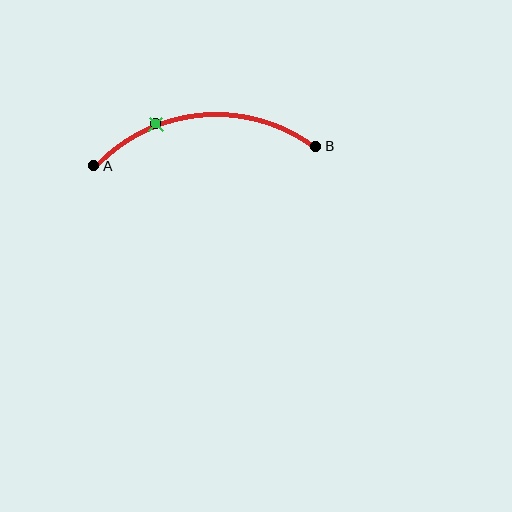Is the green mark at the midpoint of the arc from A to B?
No. The green mark lies on the arc but is closer to endpoint A. The arc midpoint would be at the point on the curve equidistant along the arc from both A and B.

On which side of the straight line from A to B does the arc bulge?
The arc bulges above the straight line connecting A and B.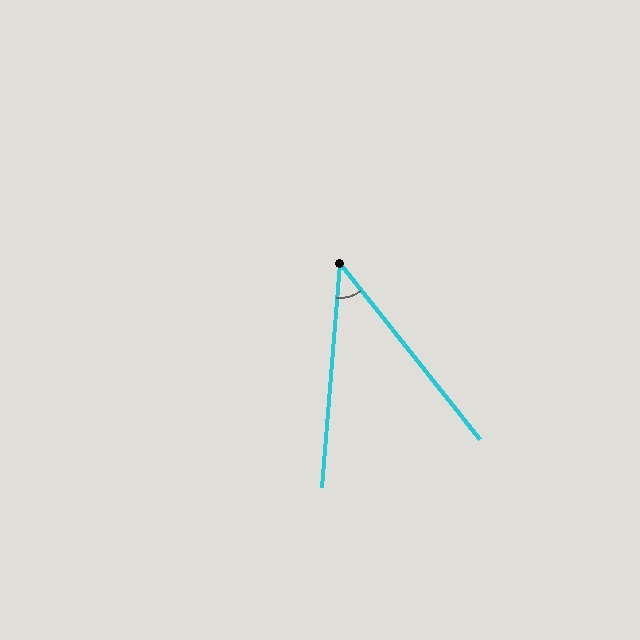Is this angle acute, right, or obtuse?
It is acute.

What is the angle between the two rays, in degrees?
Approximately 43 degrees.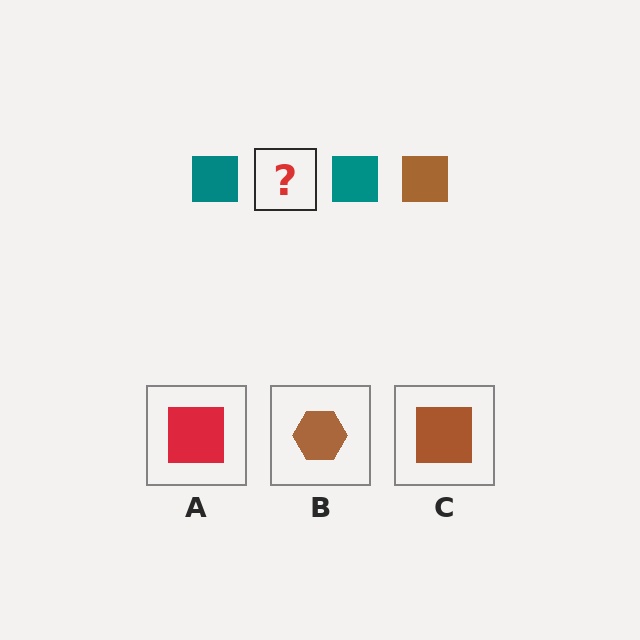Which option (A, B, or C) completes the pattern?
C.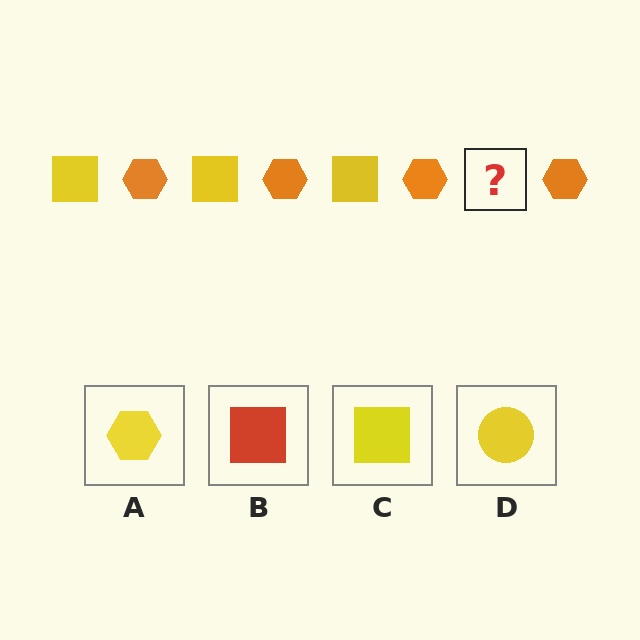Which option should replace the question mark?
Option C.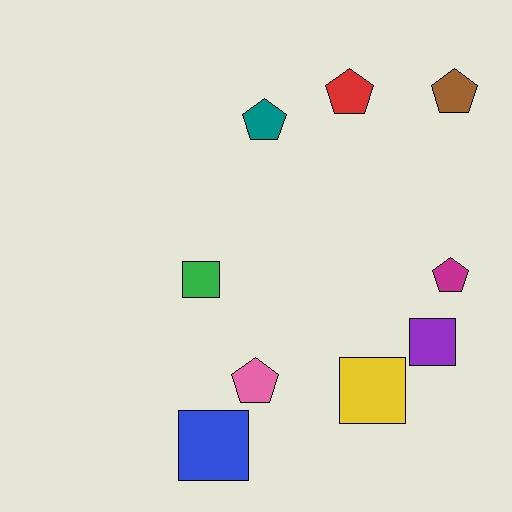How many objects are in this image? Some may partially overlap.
There are 9 objects.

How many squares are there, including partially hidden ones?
There are 4 squares.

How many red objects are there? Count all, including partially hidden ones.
There is 1 red object.